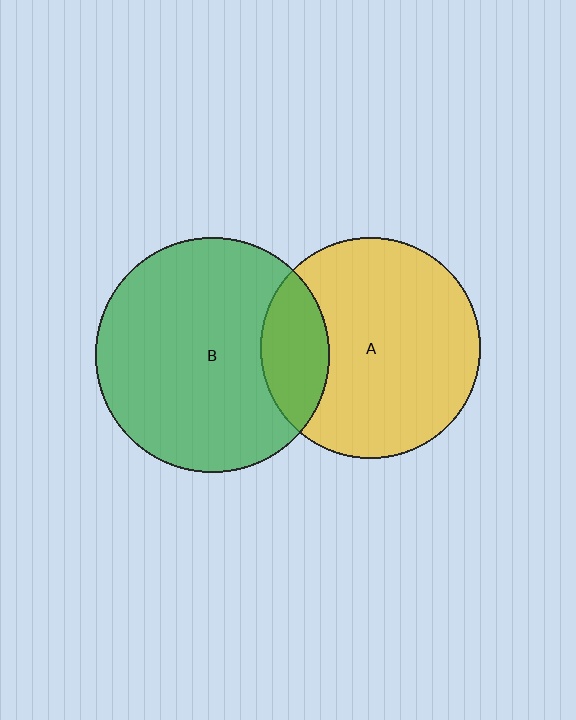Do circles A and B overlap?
Yes.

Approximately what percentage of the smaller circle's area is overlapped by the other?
Approximately 20%.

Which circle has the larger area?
Circle B (green).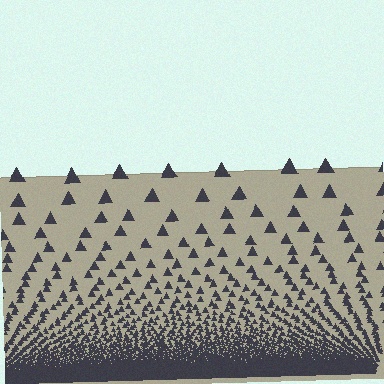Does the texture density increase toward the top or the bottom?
Density increases toward the bottom.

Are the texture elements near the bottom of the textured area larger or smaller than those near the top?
Smaller. The gradient is inverted — elements near the bottom are smaller and denser.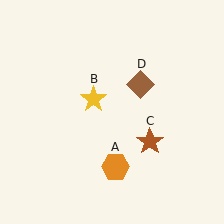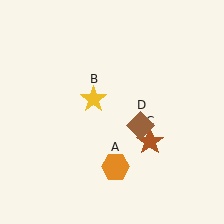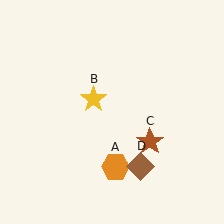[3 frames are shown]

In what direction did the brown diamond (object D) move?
The brown diamond (object D) moved down.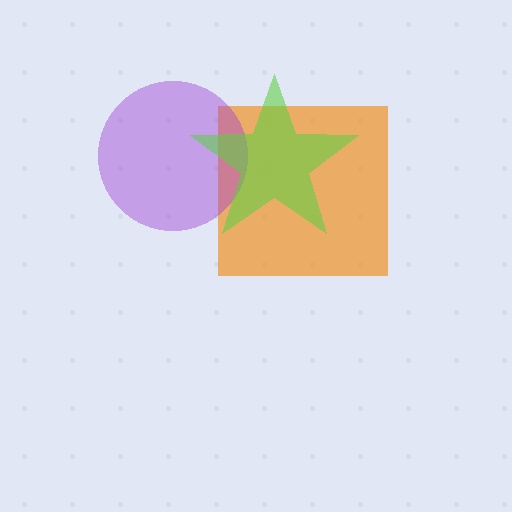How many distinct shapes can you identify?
There are 3 distinct shapes: an orange square, a purple circle, a lime star.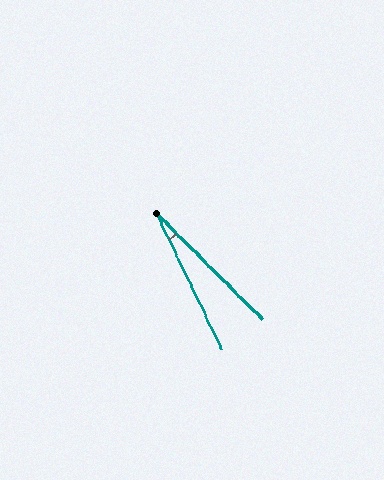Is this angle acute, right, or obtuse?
It is acute.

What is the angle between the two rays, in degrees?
Approximately 20 degrees.